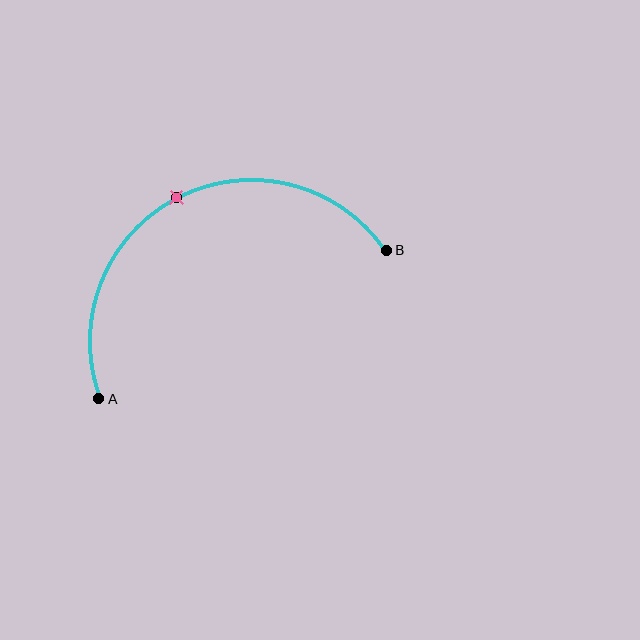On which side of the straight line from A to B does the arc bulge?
The arc bulges above the straight line connecting A and B.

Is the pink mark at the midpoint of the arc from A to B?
Yes. The pink mark lies on the arc at equal arc-length from both A and B — it is the arc midpoint.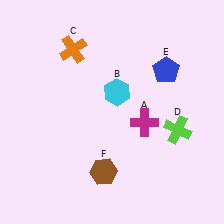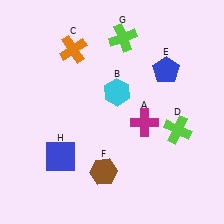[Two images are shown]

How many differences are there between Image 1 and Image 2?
There are 2 differences between the two images.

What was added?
A lime cross (G), a blue square (H) were added in Image 2.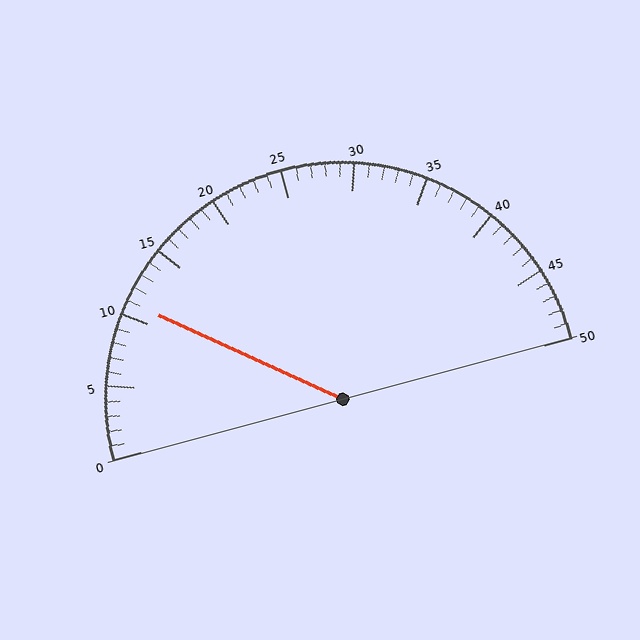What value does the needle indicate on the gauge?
The needle indicates approximately 11.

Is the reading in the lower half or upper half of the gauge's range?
The reading is in the lower half of the range (0 to 50).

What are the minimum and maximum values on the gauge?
The gauge ranges from 0 to 50.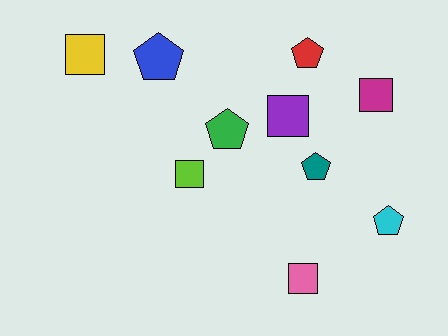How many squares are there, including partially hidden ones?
There are 5 squares.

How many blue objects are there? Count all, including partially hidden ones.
There is 1 blue object.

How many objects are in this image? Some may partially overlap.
There are 10 objects.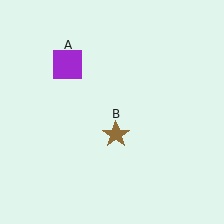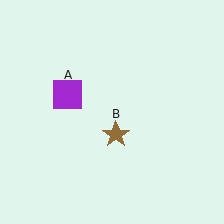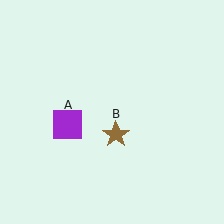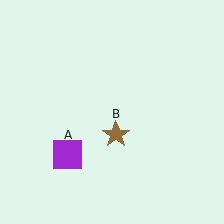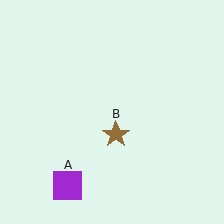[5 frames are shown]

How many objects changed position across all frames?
1 object changed position: purple square (object A).